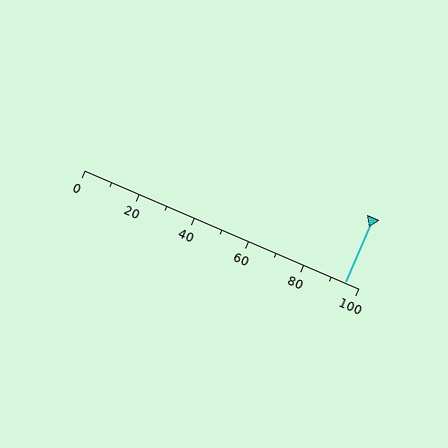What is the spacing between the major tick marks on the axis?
The major ticks are spaced 20 apart.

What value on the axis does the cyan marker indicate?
The marker indicates approximately 95.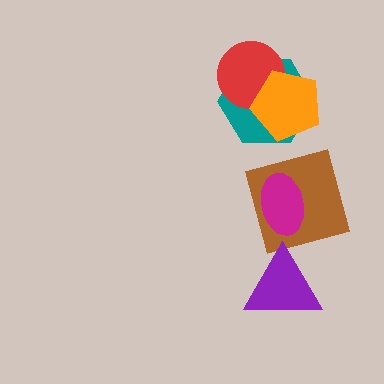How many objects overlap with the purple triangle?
0 objects overlap with the purple triangle.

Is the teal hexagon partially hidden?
Yes, it is partially covered by another shape.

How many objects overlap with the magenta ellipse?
1 object overlaps with the magenta ellipse.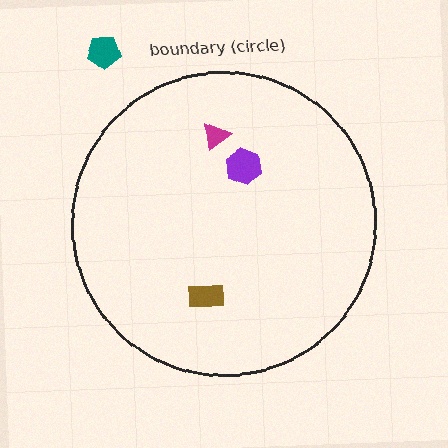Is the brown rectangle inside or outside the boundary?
Inside.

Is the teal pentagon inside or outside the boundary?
Outside.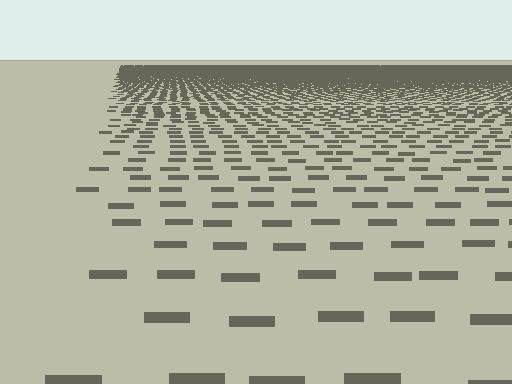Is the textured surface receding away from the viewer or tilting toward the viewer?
The surface is receding away from the viewer. Texture elements get smaller and denser toward the top.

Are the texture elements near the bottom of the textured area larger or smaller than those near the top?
Larger. Near the bottom, elements are closer to the viewer and appear at a bigger on-screen size.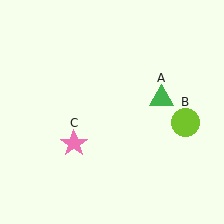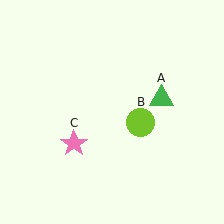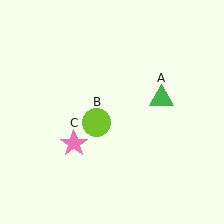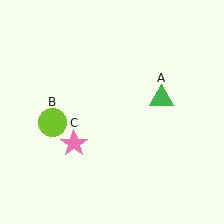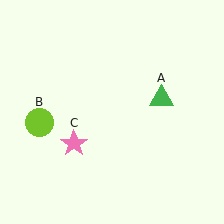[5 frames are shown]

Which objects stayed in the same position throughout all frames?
Green triangle (object A) and pink star (object C) remained stationary.